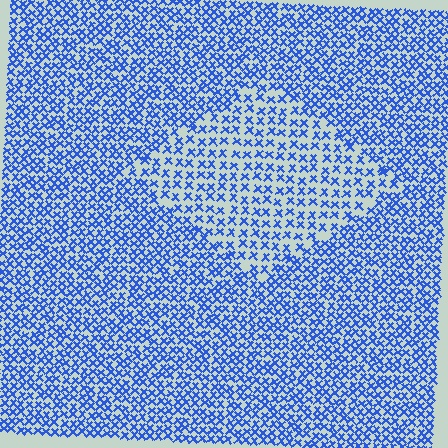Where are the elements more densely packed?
The elements are more densely packed outside the diamond boundary.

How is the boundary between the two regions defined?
The boundary is defined by a change in element density (approximately 1.7x ratio). All elements are the same color, size, and shape.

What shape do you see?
I see a diamond.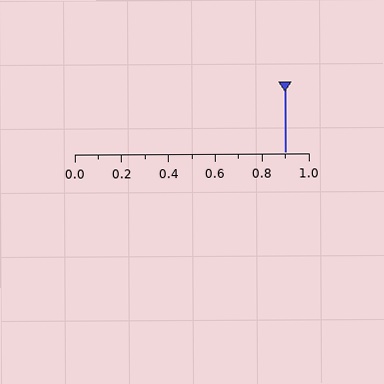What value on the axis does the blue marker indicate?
The marker indicates approximately 0.9.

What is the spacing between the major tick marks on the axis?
The major ticks are spaced 0.2 apart.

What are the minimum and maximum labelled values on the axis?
The axis runs from 0.0 to 1.0.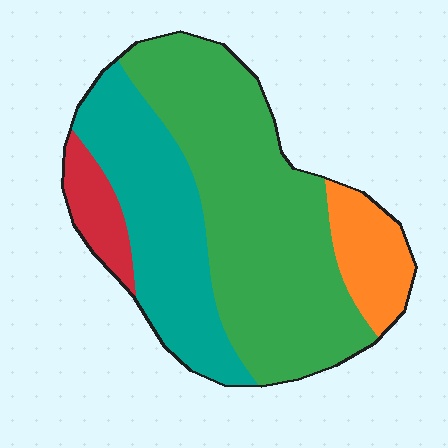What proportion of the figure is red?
Red covers roughly 5% of the figure.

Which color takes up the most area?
Green, at roughly 50%.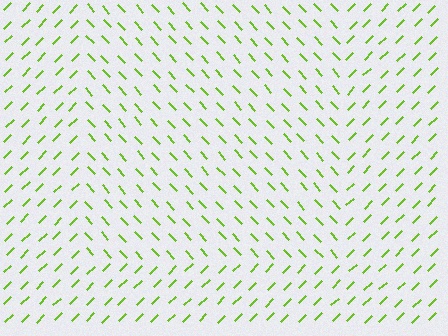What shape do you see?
I see a rectangle.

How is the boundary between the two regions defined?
The boundary is defined purely by a change in line orientation (approximately 88 degrees difference). All lines are the same color and thickness.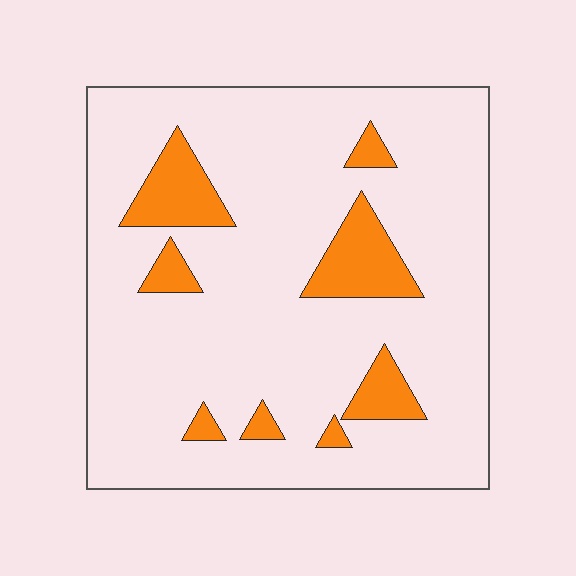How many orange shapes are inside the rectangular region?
8.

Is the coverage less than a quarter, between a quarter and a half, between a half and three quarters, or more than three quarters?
Less than a quarter.